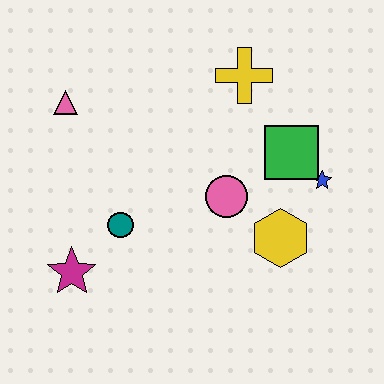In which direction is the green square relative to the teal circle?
The green square is to the right of the teal circle.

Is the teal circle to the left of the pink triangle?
No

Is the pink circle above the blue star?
No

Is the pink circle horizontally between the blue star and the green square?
No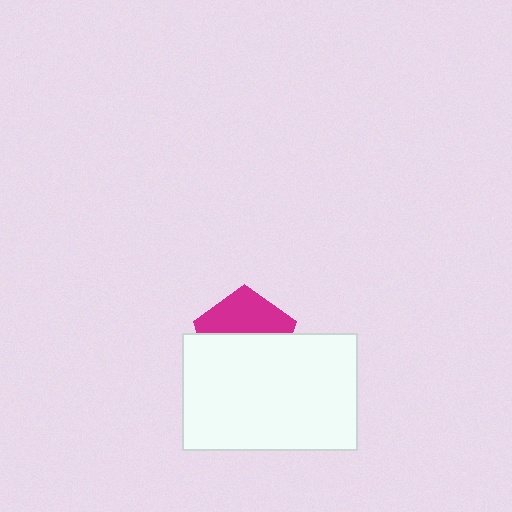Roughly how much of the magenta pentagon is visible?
A small part of it is visible (roughly 44%).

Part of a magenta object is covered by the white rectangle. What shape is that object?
It is a pentagon.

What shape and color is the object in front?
The object in front is a white rectangle.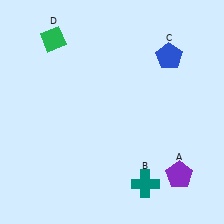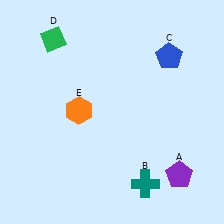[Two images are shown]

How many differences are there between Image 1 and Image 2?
There is 1 difference between the two images.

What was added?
An orange hexagon (E) was added in Image 2.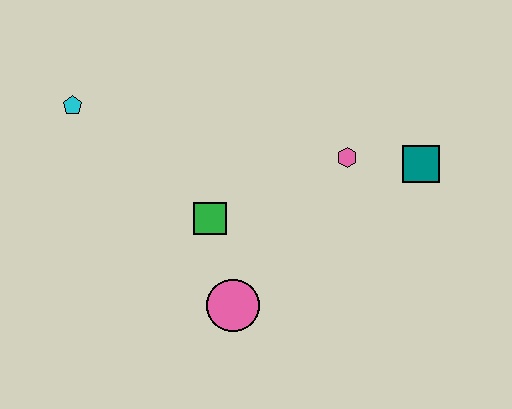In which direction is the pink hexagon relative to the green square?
The pink hexagon is to the right of the green square.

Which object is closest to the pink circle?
The green square is closest to the pink circle.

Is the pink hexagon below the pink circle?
No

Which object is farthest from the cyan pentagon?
The teal square is farthest from the cyan pentagon.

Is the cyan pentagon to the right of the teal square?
No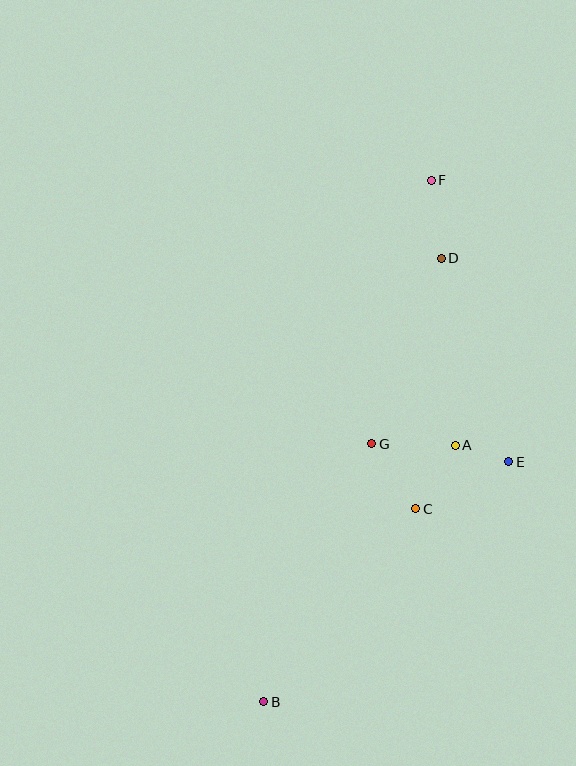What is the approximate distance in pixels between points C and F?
The distance between C and F is approximately 329 pixels.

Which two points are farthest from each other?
Points B and F are farthest from each other.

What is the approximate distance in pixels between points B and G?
The distance between B and G is approximately 280 pixels.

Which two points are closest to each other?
Points A and E are closest to each other.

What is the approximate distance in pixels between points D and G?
The distance between D and G is approximately 198 pixels.